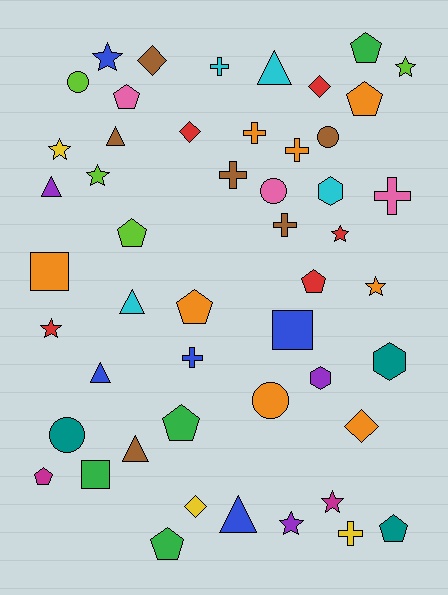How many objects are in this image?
There are 50 objects.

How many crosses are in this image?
There are 8 crosses.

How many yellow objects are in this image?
There are 3 yellow objects.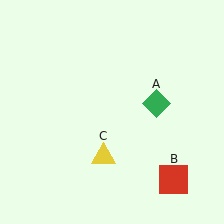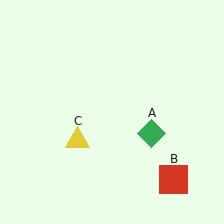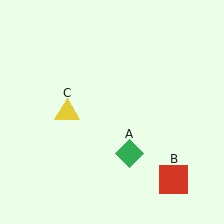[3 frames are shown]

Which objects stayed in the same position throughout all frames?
Red square (object B) remained stationary.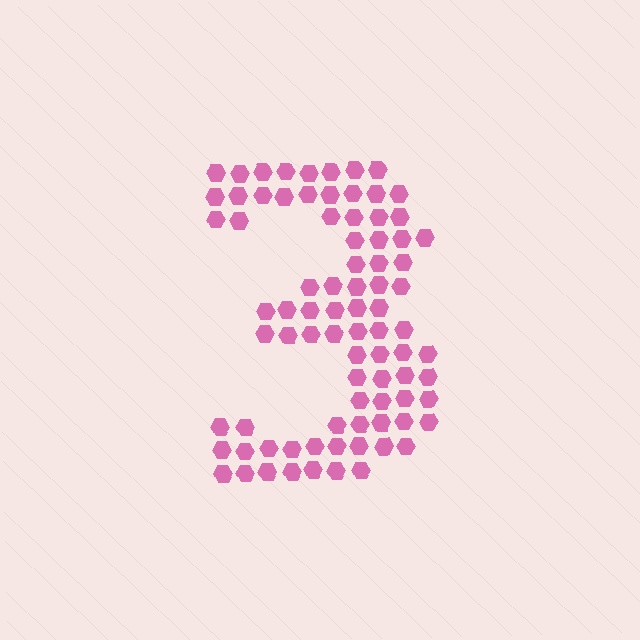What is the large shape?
The large shape is the digit 3.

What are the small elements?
The small elements are hexagons.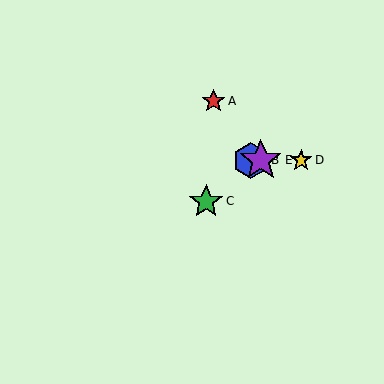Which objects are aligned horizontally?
Objects B, D, E are aligned horizontally.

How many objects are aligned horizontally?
3 objects (B, D, E) are aligned horizontally.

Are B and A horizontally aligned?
No, B is at y≈160 and A is at y≈101.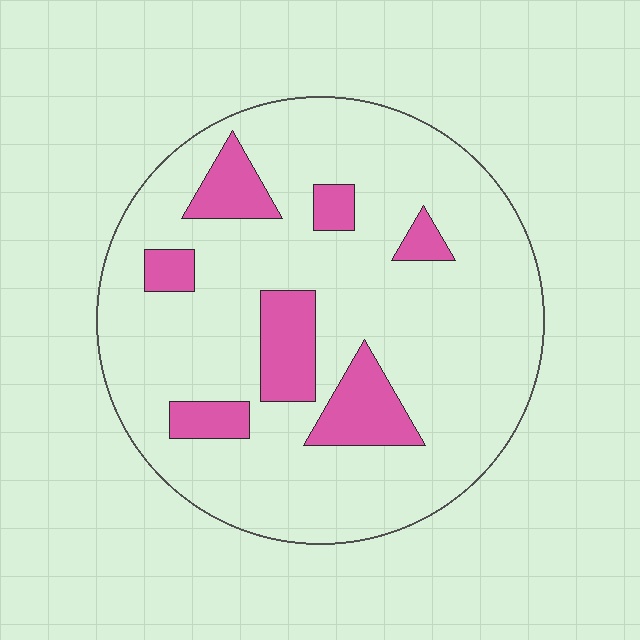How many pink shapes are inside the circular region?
7.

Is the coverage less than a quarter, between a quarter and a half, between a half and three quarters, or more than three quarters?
Less than a quarter.